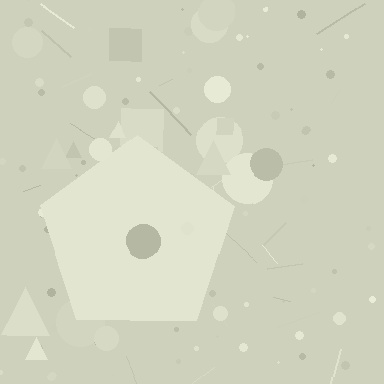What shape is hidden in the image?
A pentagon is hidden in the image.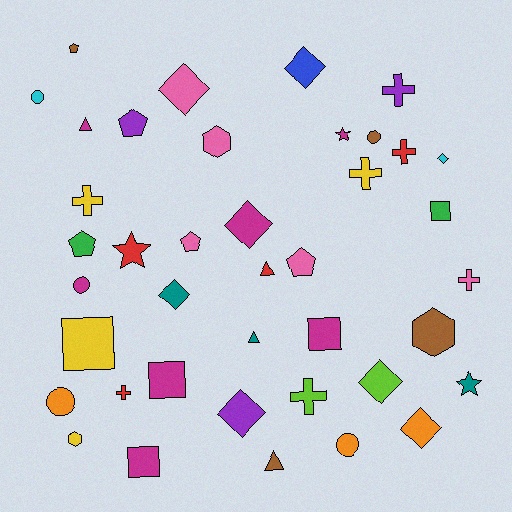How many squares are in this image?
There are 5 squares.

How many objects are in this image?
There are 40 objects.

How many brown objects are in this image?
There are 4 brown objects.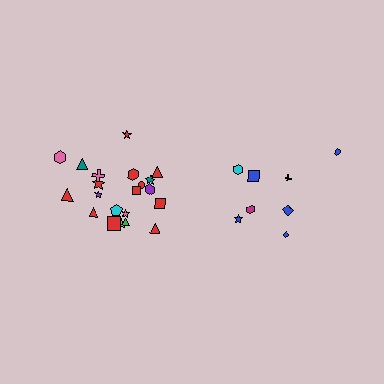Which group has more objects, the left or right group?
The left group.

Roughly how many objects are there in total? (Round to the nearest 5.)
Roughly 30 objects in total.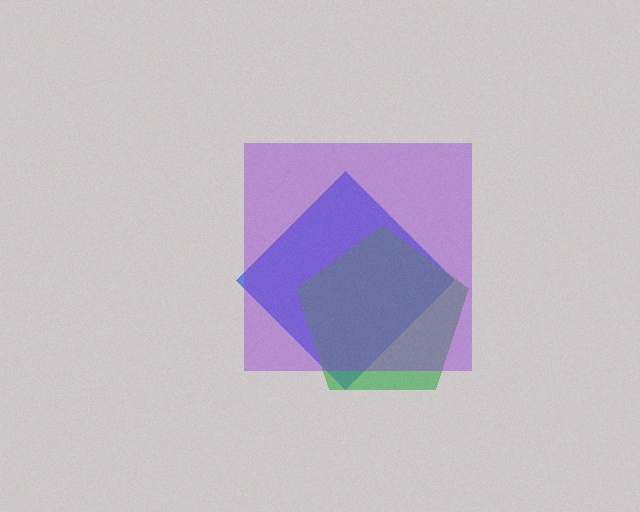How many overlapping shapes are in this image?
There are 3 overlapping shapes in the image.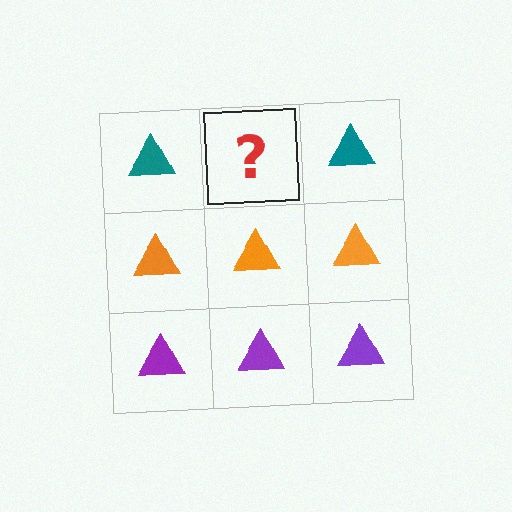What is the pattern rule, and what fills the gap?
The rule is that each row has a consistent color. The gap should be filled with a teal triangle.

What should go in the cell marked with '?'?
The missing cell should contain a teal triangle.